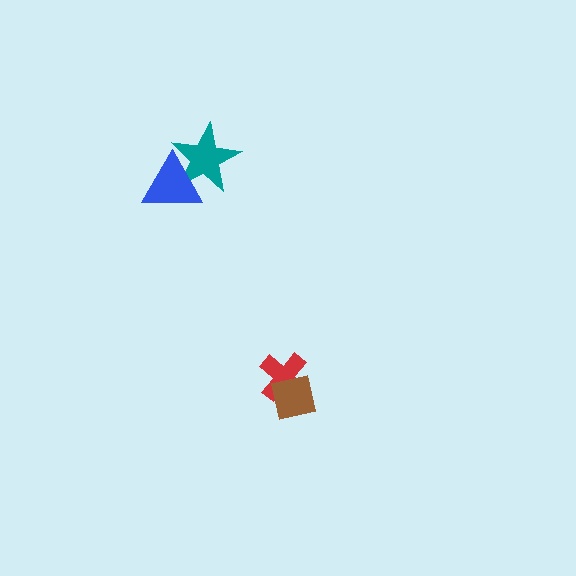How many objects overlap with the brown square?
1 object overlaps with the brown square.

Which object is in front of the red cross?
The brown square is in front of the red cross.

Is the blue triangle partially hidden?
No, no other shape covers it.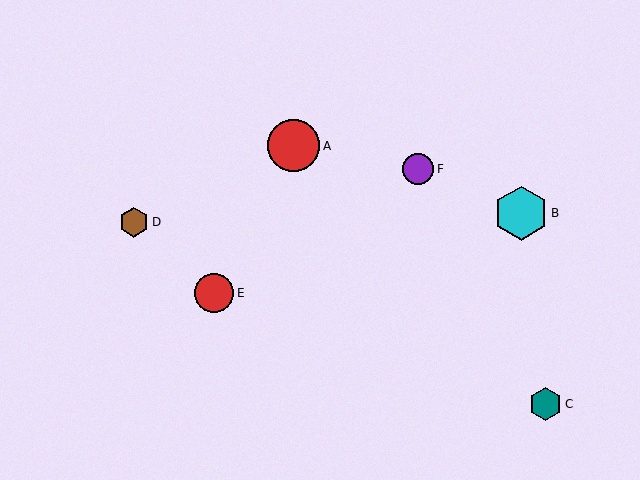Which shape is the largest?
The cyan hexagon (labeled B) is the largest.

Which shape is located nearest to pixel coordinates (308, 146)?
The red circle (labeled A) at (294, 146) is nearest to that location.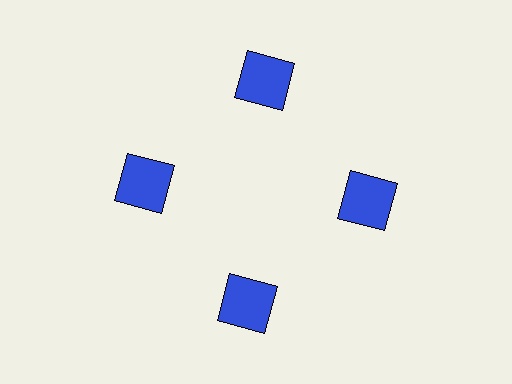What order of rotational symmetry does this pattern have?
This pattern has 4-fold rotational symmetry.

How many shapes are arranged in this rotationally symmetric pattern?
There are 4 shapes, arranged in 4 groups of 1.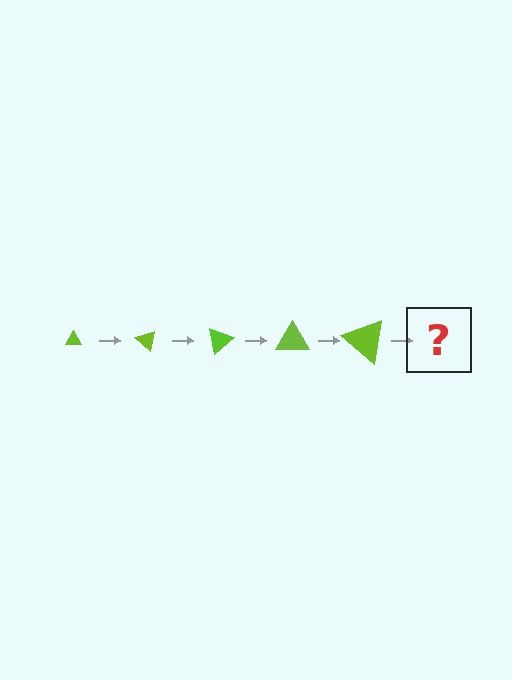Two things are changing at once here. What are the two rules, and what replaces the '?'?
The two rules are that the triangle grows larger each step and it rotates 40 degrees each step. The '?' should be a triangle, larger than the previous one and rotated 200 degrees from the start.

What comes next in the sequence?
The next element should be a triangle, larger than the previous one and rotated 200 degrees from the start.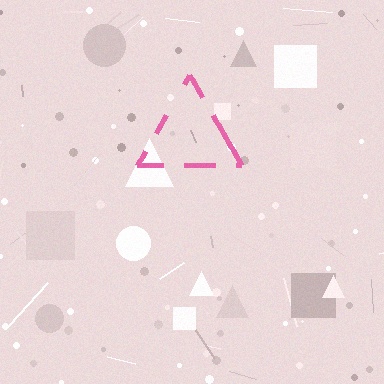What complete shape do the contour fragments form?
The contour fragments form a triangle.